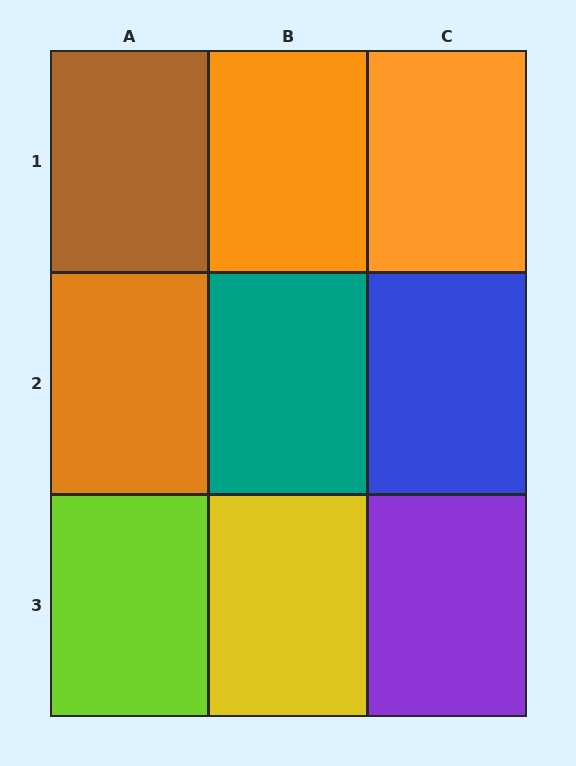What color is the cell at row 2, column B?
Teal.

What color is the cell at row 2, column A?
Orange.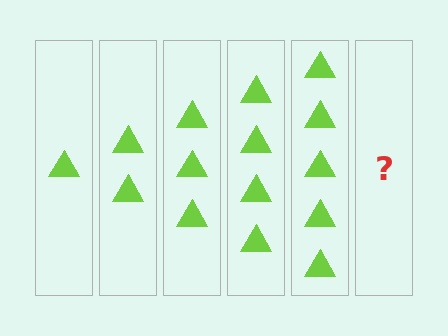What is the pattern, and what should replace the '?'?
The pattern is that each step adds one more triangle. The '?' should be 6 triangles.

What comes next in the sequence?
The next element should be 6 triangles.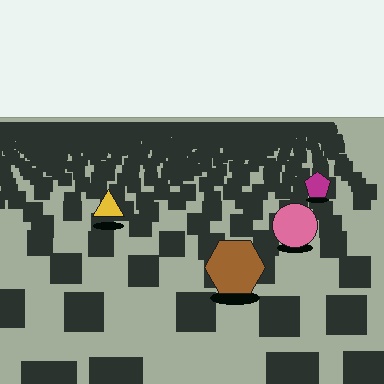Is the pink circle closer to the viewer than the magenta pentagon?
Yes. The pink circle is closer — you can tell from the texture gradient: the ground texture is coarser near it.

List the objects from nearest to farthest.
From nearest to farthest: the brown hexagon, the pink circle, the yellow triangle, the magenta pentagon.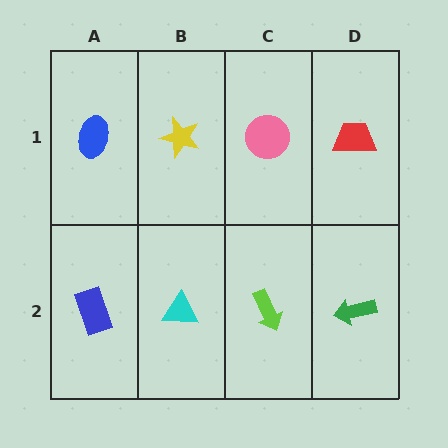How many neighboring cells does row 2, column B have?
3.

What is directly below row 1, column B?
A cyan triangle.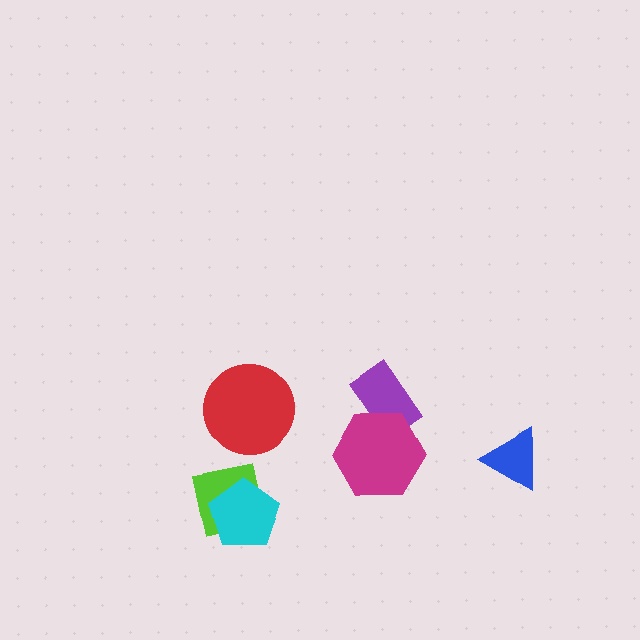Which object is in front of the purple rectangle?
The magenta hexagon is in front of the purple rectangle.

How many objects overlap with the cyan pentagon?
1 object overlaps with the cyan pentagon.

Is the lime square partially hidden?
Yes, it is partially covered by another shape.